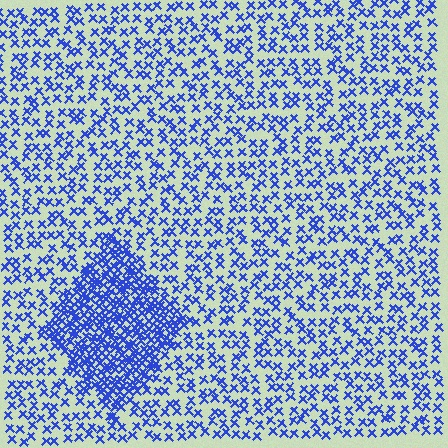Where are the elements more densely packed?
The elements are more densely packed inside the diamond boundary.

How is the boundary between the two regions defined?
The boundary is defined by a change in element density (approximately 2.5x ratio). All elements are the same color, size, and shape.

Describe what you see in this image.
The image contains small blue elements arranged at two different densities. A diamond-shaped region is visible where the elements are more densely packed than the surrounding area.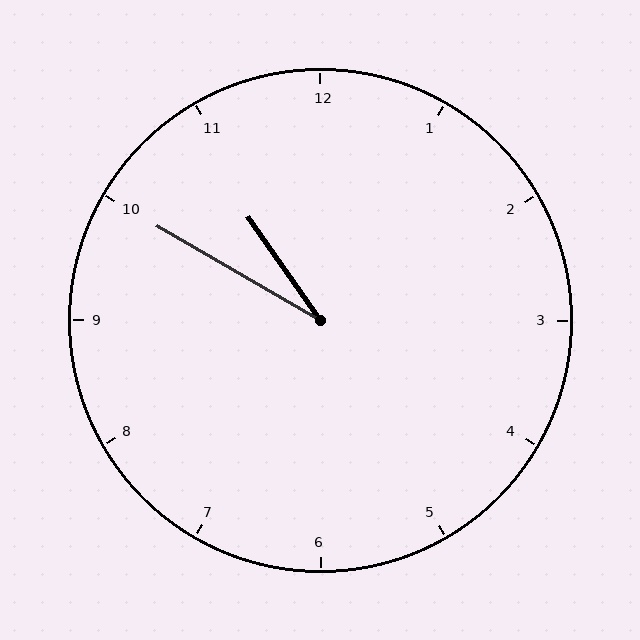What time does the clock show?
10:50.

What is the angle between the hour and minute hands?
Approximately 25 degrees.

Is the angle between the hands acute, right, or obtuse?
It is acute.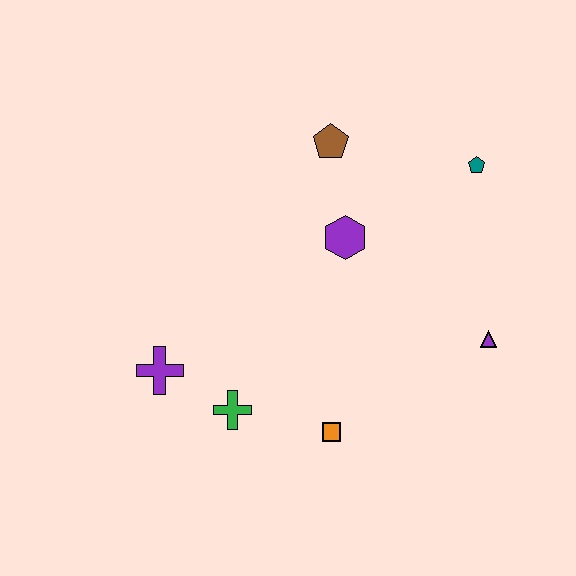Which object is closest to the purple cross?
The green cross is closest to the purple cross.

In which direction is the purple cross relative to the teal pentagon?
The purple cross is to the left of the teal pentagon.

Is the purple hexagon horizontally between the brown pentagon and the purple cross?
No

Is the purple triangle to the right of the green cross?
Yes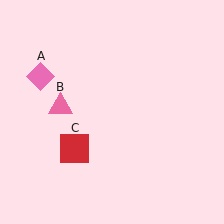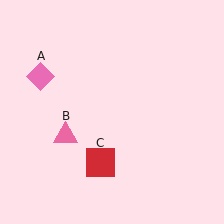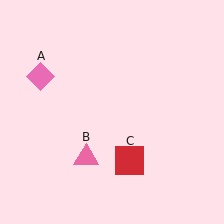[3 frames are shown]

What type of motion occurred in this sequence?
The pink triangle (object B), red square (object C) rotated counterclockwise around the center of the scene.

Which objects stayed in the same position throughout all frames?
Pink diamond (object A) remained stationary.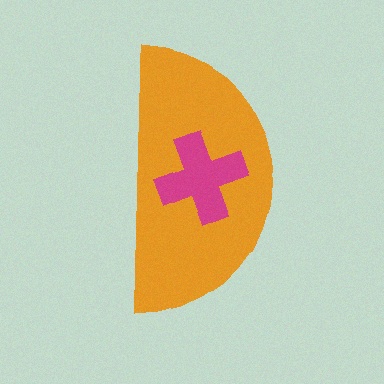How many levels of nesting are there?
2.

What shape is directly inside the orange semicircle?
The magenta cross.